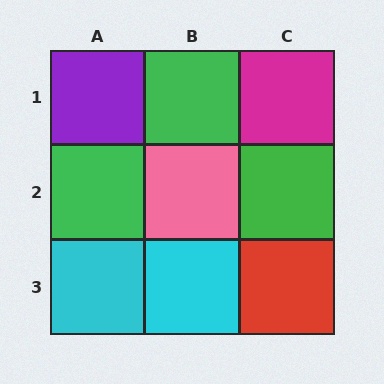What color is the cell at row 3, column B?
Cyan.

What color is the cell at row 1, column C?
Magenta.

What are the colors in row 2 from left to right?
Green, pink, green.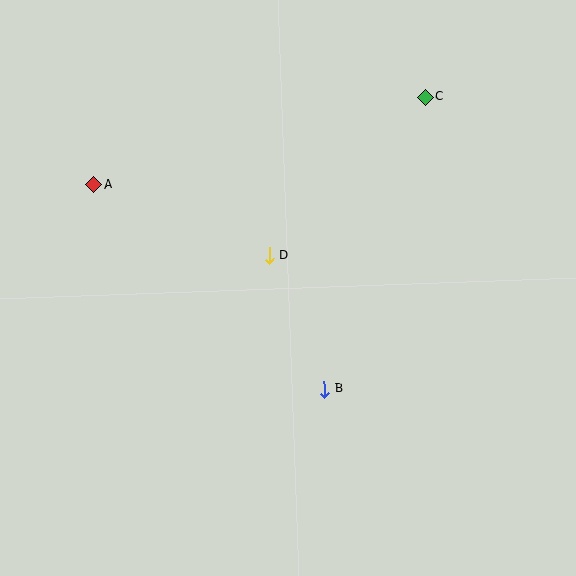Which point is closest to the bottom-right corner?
Point B is closest to the bottom-right corner.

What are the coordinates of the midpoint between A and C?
The midpoint between A and C is at (259, 141).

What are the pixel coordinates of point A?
Point A is at (94, 185).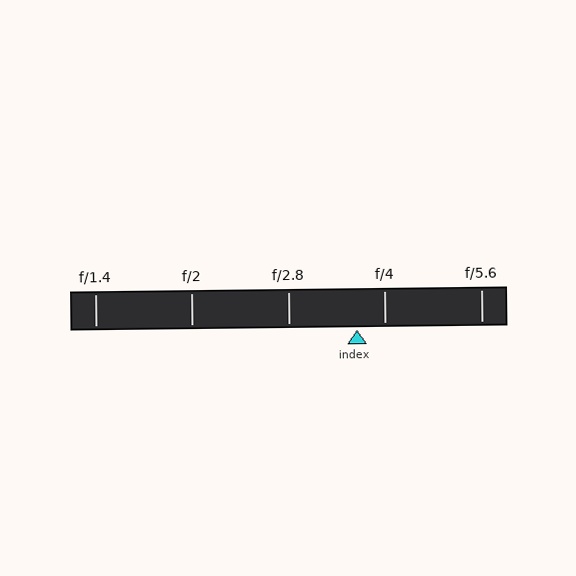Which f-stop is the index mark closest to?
The index mark is closest to f/4.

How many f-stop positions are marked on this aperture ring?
There are 5 f-stop positions marked.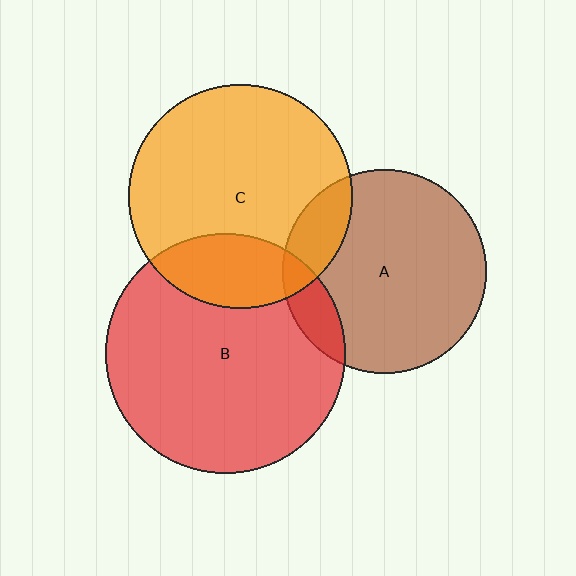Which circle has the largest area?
Circle B (red).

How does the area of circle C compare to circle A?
Approximately 1.2 times.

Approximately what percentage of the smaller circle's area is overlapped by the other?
Approximately 10%.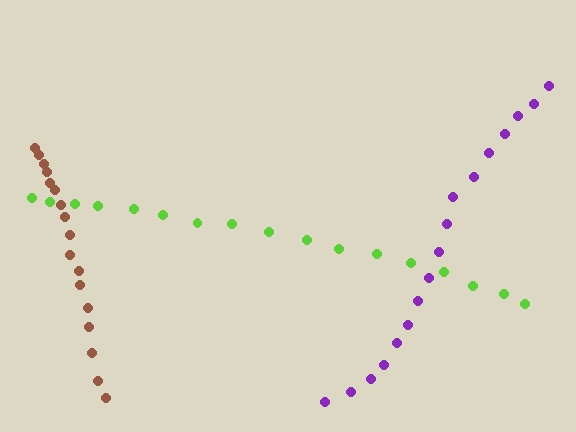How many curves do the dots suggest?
There are 3 distinct paths.